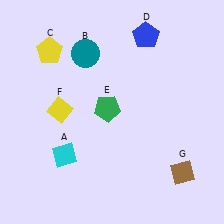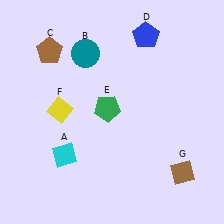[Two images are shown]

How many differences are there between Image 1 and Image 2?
There is 1 difference between the two images.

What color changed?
The pentagon (C) changed from yellow in Image 1 to brown in Image 2.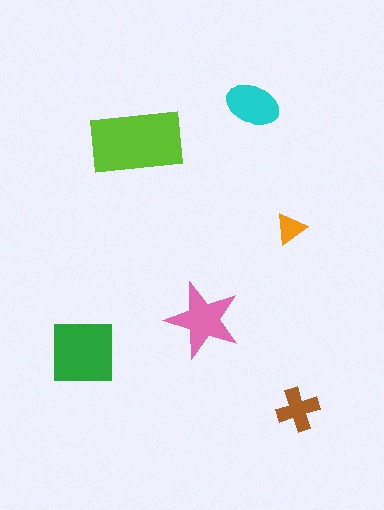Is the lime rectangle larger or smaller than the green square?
Larger.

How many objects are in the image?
There are 6 objects in the image.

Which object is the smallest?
The orange triangle.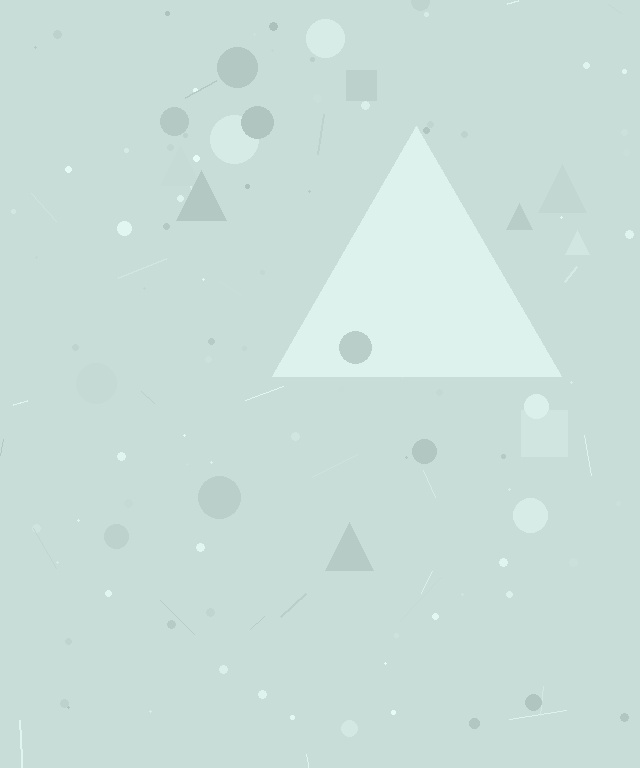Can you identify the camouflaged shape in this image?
The camouflaged shape is a triangle.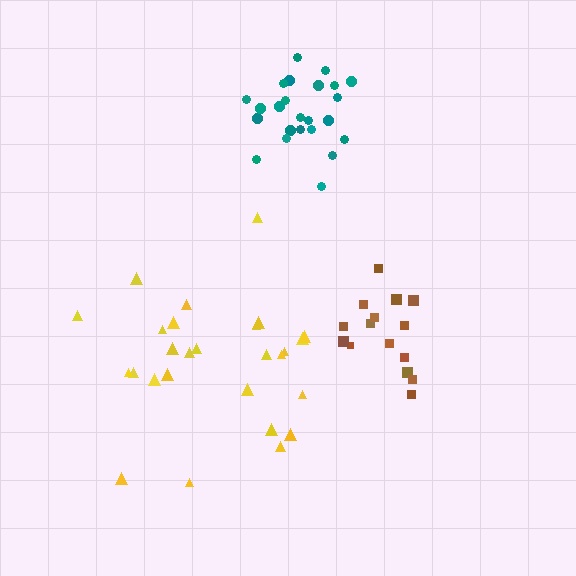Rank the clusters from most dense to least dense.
teal, brown, yellow.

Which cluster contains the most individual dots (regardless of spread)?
Yellow (27).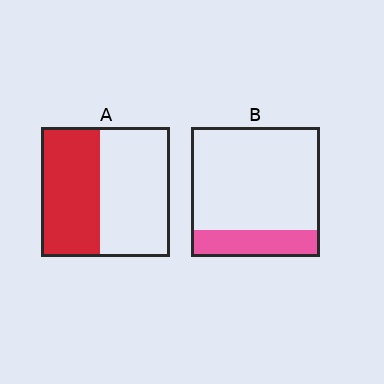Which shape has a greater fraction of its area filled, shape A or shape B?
Shape A.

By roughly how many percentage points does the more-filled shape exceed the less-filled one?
By roughly 25 percentage points (A over B).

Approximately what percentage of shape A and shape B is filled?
A is approximately 45% and B is approximately 20%.